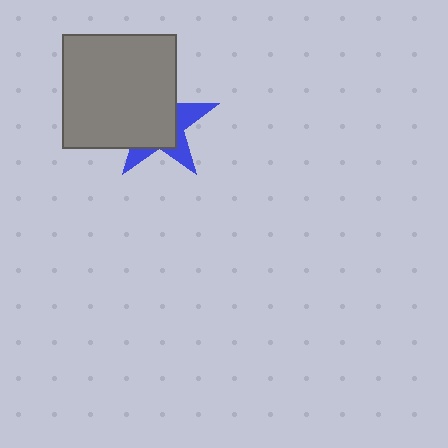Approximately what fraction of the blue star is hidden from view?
Roughly 67% of the blue star is hidden behind the gray square.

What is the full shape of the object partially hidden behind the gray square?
The partially hidden object is a blue star.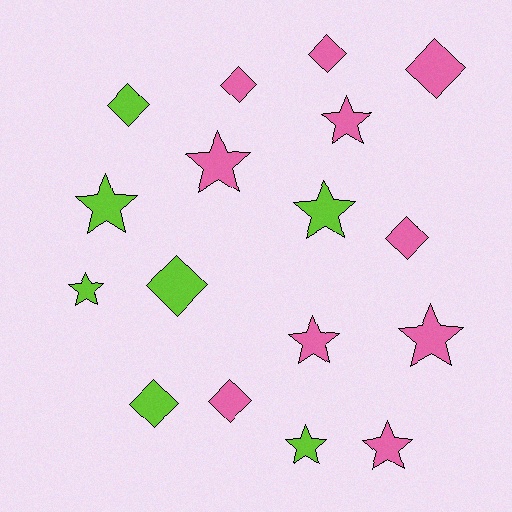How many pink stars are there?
There are 5 pink stars.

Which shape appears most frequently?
Star, with 9 objects.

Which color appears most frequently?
Pink, with 10 objects.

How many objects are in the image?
There are 17 objects.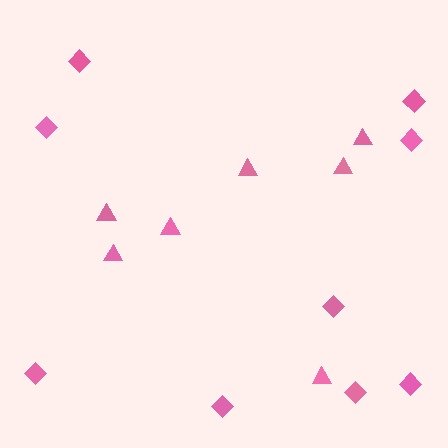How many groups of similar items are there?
There are 2 groups: one group of diamonds (9) and one group of triangles (7).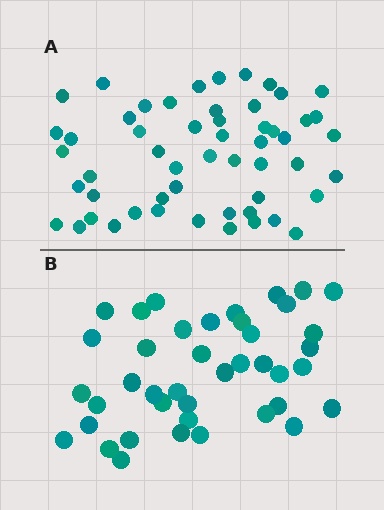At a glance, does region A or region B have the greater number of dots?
Region A (the top region) has more dots.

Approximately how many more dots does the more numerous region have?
Region A has approximately 15 more dots than region B.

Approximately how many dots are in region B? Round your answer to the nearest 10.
About 40 dots. (The exact count is 41, which rounds to 40.)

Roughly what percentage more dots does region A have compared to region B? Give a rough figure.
About 30% more.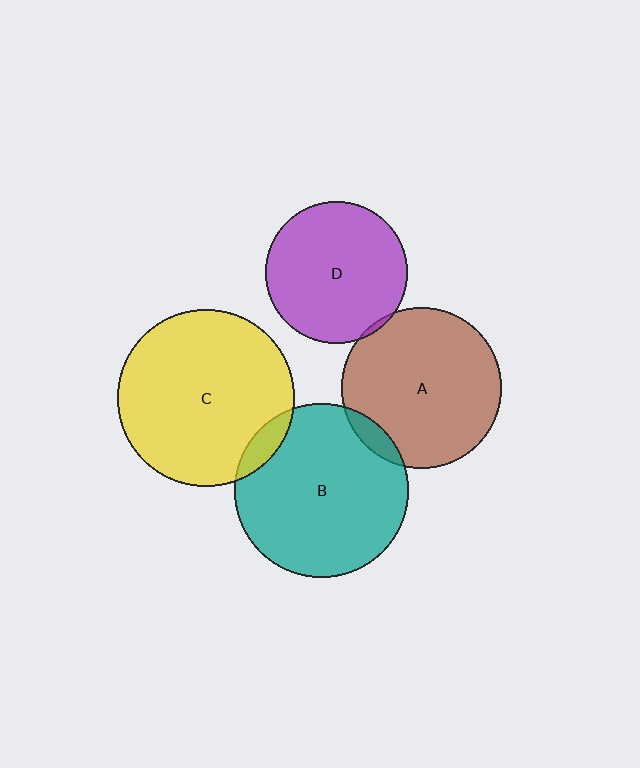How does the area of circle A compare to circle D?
Approximately 1.3 times.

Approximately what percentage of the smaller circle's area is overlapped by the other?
Approximately 5%.